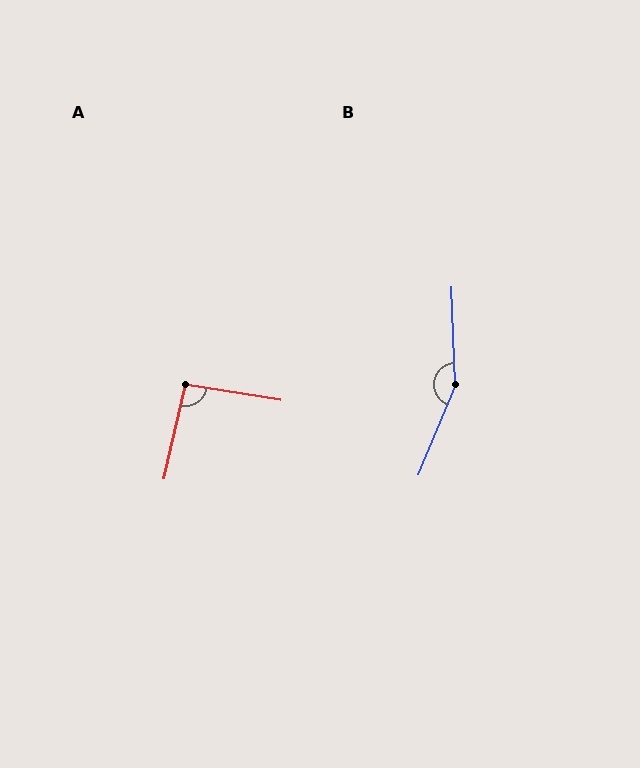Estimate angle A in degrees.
Approximately 93 degrees.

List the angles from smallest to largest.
A (93°), B (155°).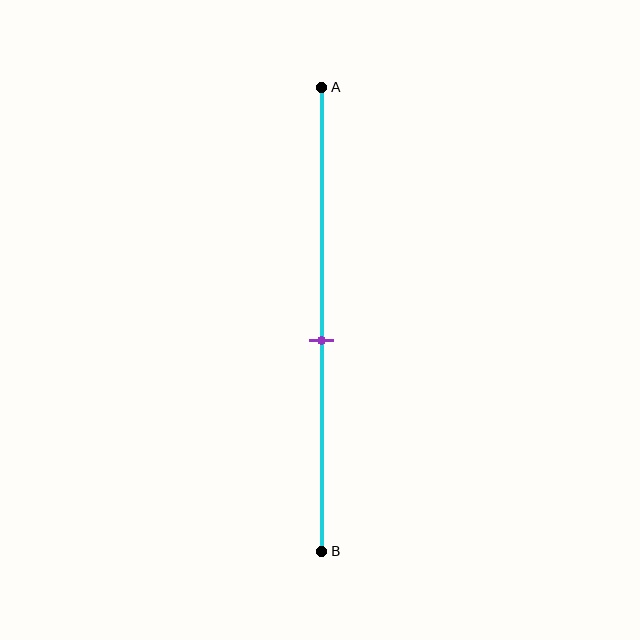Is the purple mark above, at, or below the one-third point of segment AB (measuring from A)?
The purple mark is below the one-third point of segment AB.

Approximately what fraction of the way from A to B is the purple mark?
The purple mark is approximately 55% of the way from A to B.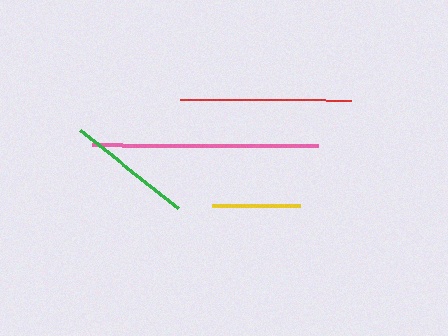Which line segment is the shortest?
The yellow line is the shortest at approximately 89 pixels.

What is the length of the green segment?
The green segment is approximately 124 pixels long.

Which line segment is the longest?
The pink line is the longest at approximately 226 pixels.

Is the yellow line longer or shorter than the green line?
The green line is longer than the yellow line.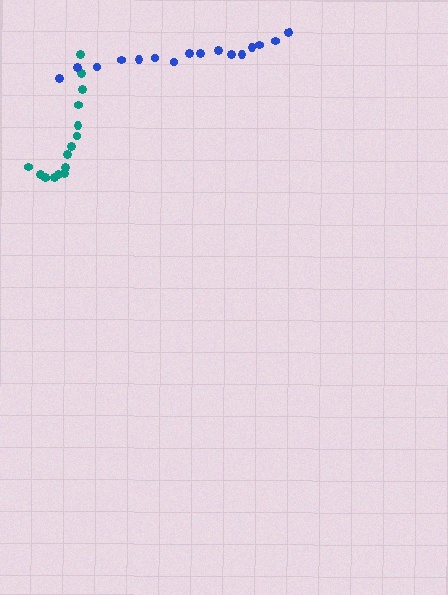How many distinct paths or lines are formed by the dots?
There are 2 distinct paths.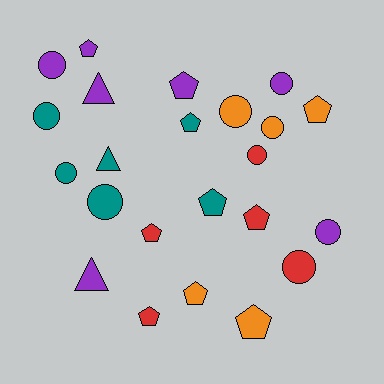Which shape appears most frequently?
Pentagon, with 10 objects.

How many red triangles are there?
There are no red triangles.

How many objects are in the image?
There are 23 objects.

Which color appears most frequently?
Purple, with 7 objects.